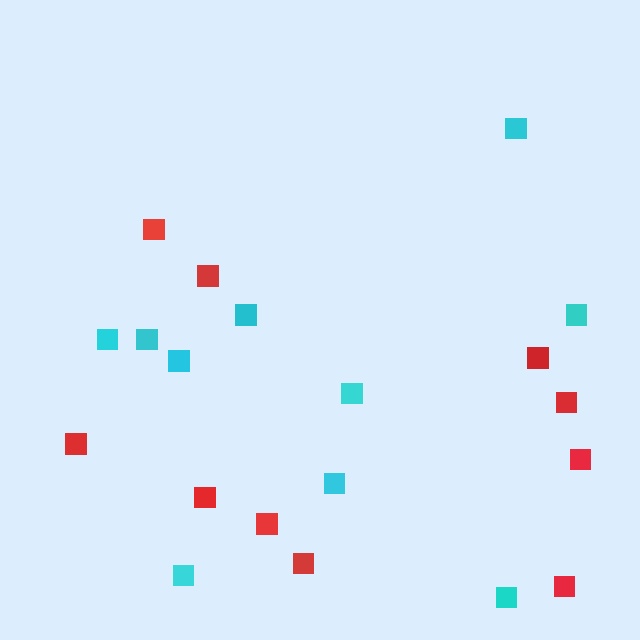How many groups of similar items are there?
There are 2 groups: one group of red squares (10) and one group of cyan squares (10).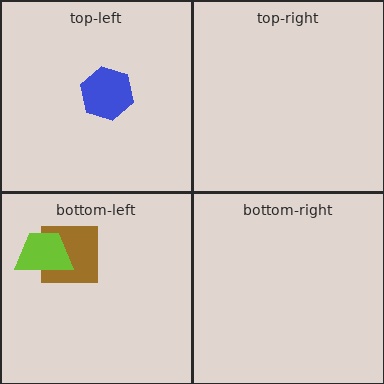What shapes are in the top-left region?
The blue hexagon.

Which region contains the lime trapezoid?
The bottom-left region.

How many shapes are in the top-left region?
1.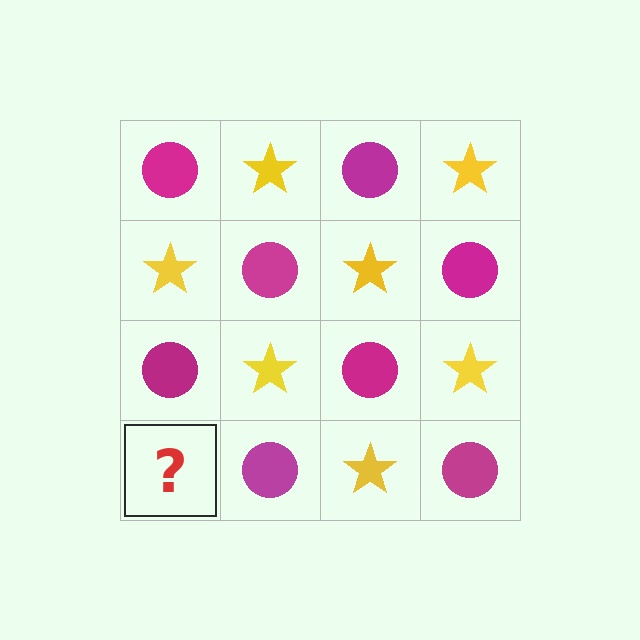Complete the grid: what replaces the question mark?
The question mark should be replaced with a yellow star.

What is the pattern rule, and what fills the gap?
The rule is that it alternates magenta circle and yellow star in a checkerboard pattern. The gap should be filled with a yellow star.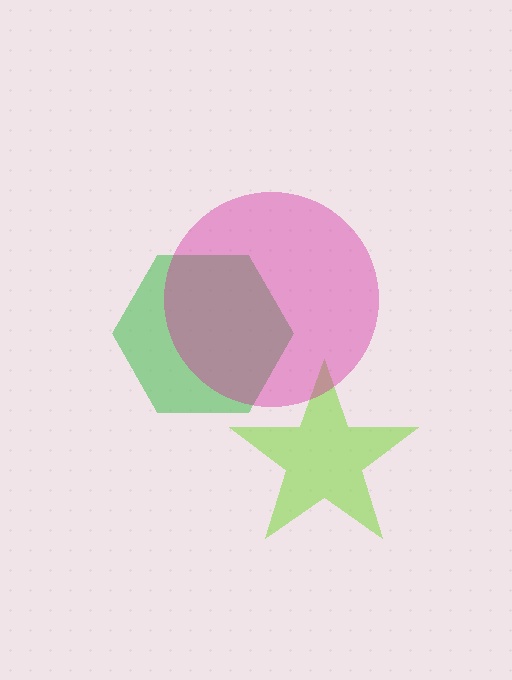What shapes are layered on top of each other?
The layered shapes are: a lime star, a green hexagon, a magenta circle.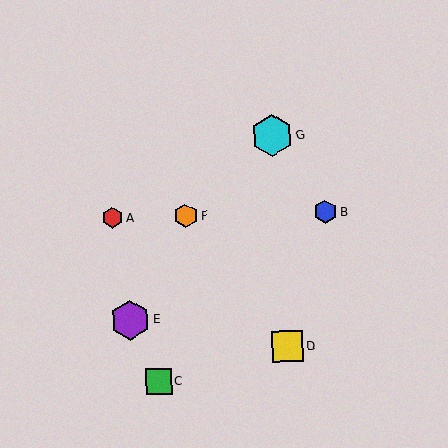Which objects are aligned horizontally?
Objects A, B, F are aligned horizontally.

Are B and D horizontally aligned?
No, B is at y≈212 and D is at y≈346.